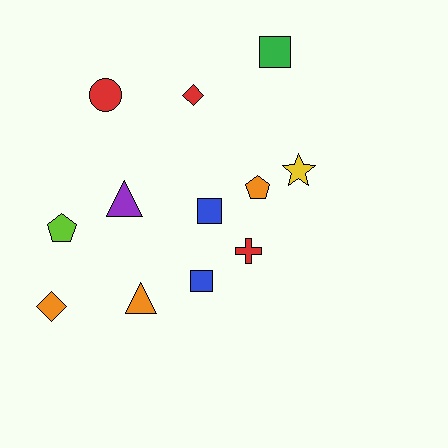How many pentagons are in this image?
There are 2 pentagons.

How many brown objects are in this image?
There are no brown objects.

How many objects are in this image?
There are 12 objects.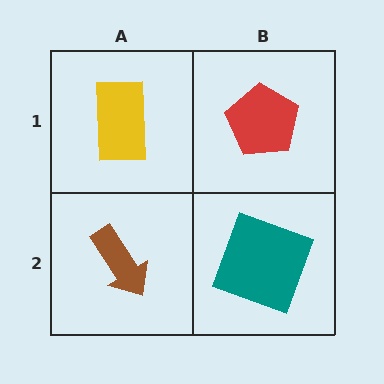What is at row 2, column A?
A brown arrow.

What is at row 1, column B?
A red pentagon.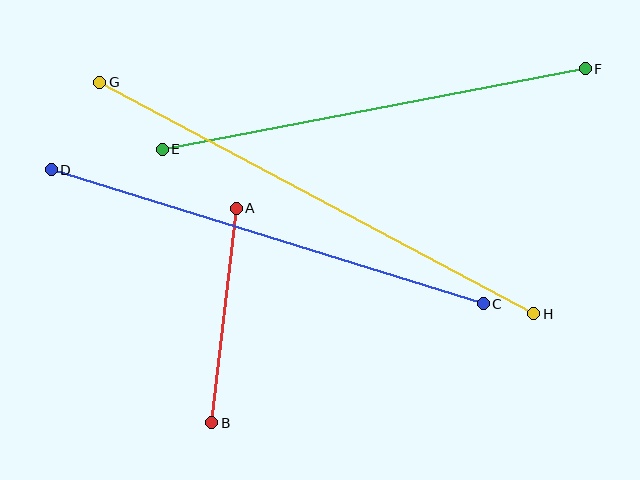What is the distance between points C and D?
The distance is approximately 452 pixels.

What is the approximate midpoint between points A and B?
The midpoint is at approximately (224, 316) pixels.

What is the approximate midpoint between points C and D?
The midpoint is at approximately (267, 237) pixels.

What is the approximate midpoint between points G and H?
The midpoint is at approximately (317, 198) pixels.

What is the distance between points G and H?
The distance is approximately 492 pixels.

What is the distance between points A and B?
The distance is approximately 216 pixels.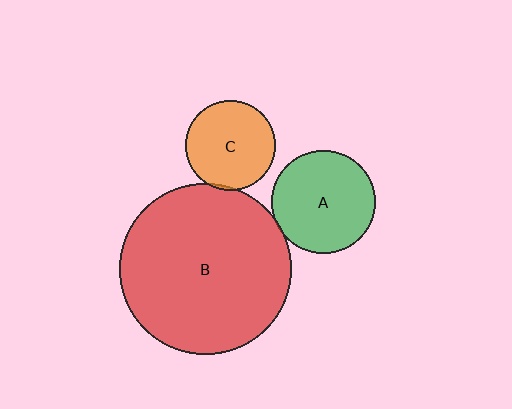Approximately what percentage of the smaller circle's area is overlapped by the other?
Approximately 5%.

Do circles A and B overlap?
Yes.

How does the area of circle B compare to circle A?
Approximately 2.7 times.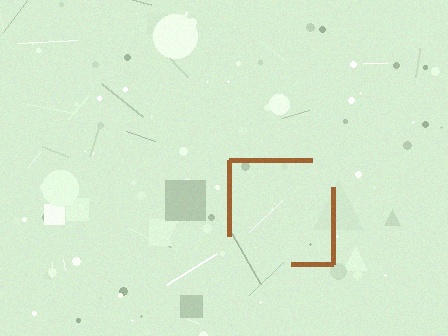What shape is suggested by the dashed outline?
The dashed outline suggests a square.